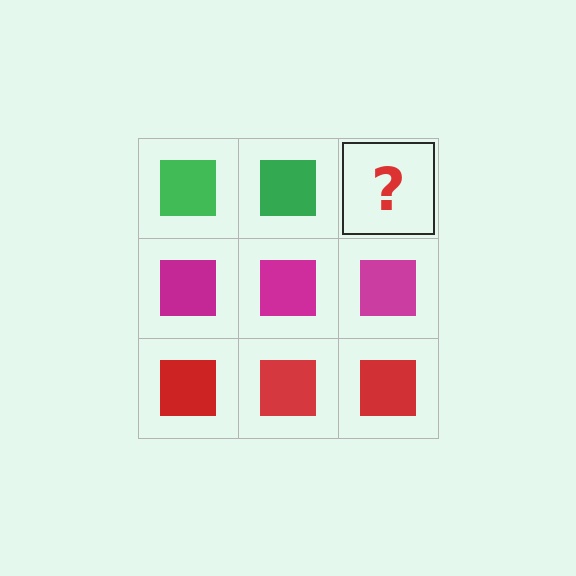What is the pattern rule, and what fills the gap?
The rule is that each row has a consistent color. The gap should be filled with a green square.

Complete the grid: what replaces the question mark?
The question mark should be replaced with a green square.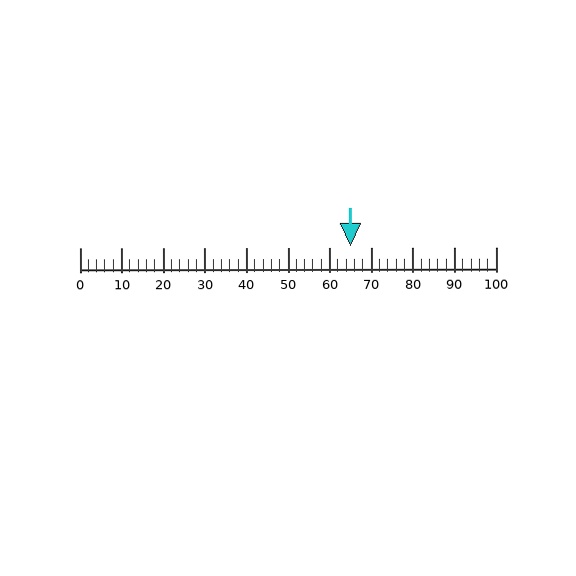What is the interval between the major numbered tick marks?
The major tick marks are spaced 10 units apart.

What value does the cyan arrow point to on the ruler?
The cyan arrow points to approximately 65.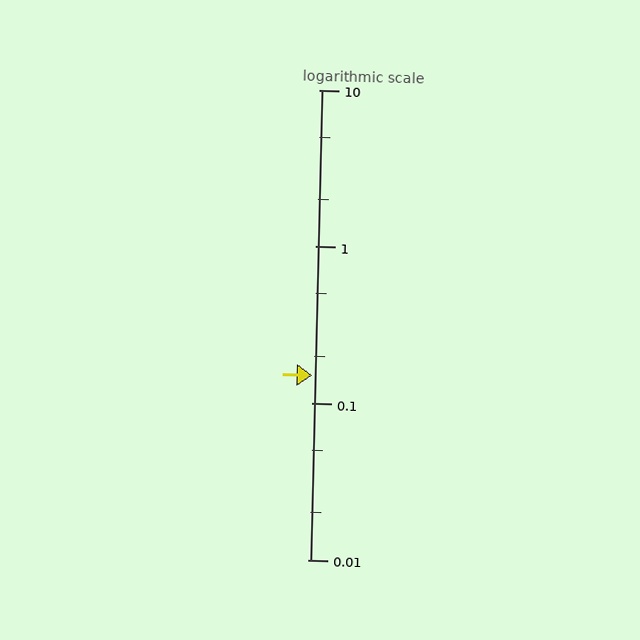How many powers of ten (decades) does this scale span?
The scale spans 3 decades, from 0.01 to 10.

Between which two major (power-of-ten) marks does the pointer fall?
The pointer is between 0.1 and 1.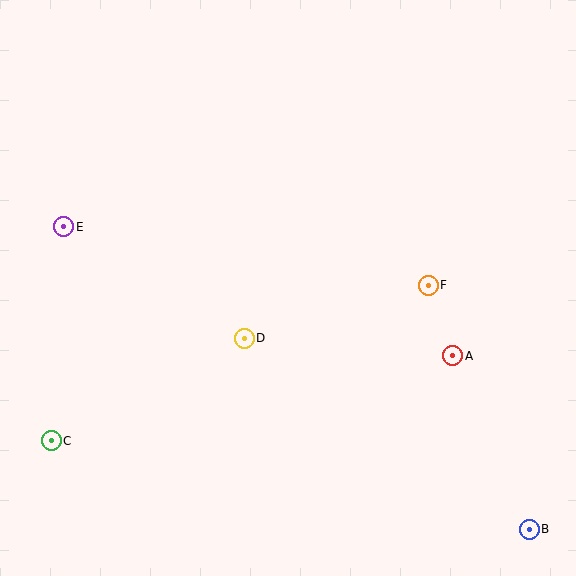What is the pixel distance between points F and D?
The distance between F and D is 192 pixels.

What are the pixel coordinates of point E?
Point E is at (64, 227).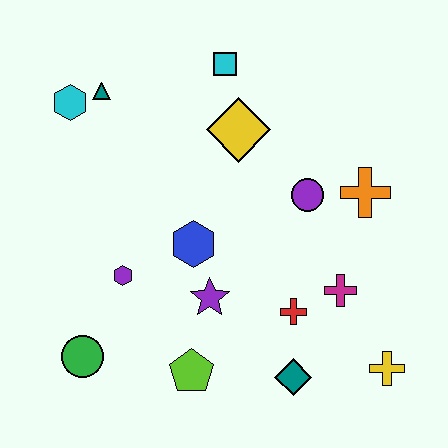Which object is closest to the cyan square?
The yellow diamond is closest to the cyan square.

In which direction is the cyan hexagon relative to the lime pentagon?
The cyan hexagon is above the lime pentagon.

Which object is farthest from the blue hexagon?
The yellow cross is farthest from the blue hexagon.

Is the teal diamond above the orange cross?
No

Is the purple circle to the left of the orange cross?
Yes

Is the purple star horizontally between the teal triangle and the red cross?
Yes